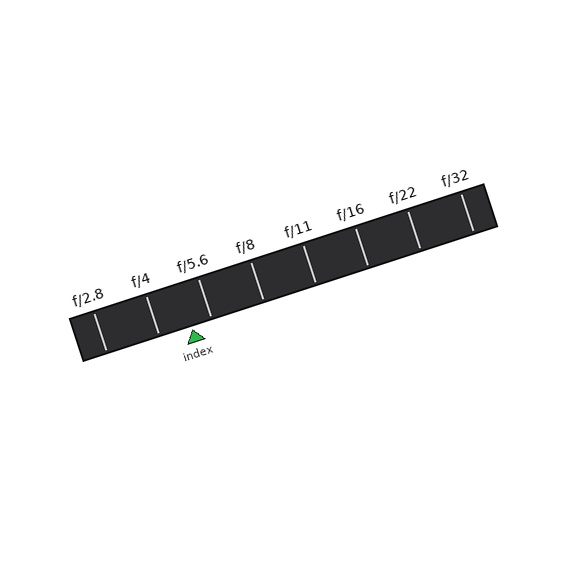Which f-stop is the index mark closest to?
The index mark is closest to f/5.6.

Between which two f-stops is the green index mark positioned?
The index mark is between f/4 and f/5.6.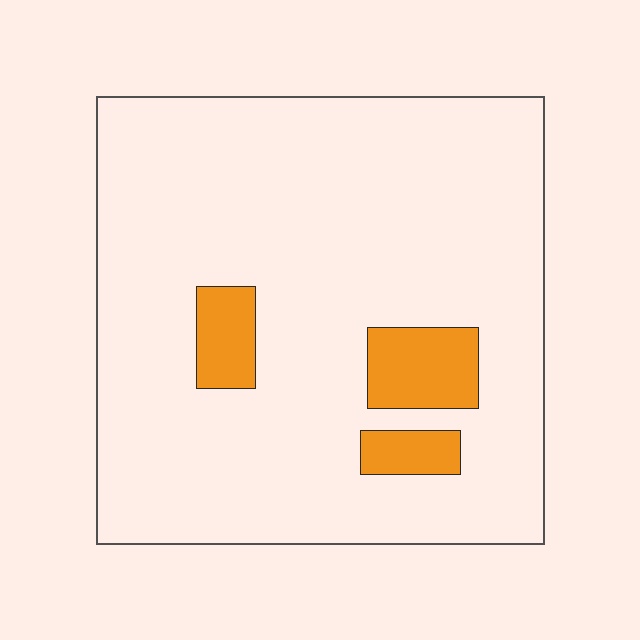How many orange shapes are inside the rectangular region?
3.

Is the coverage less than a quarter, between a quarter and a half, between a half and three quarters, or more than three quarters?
Less than a quarter.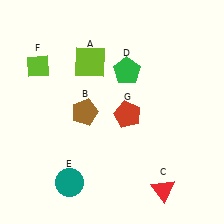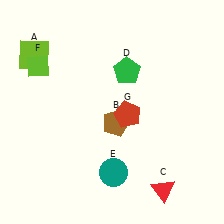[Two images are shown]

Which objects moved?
The objects that moved are: the lime square (A), the brown pentagon (B), the teal circle (E).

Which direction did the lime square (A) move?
The lime square (A) moved left.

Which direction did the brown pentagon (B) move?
The brown pentagon (B) moved right.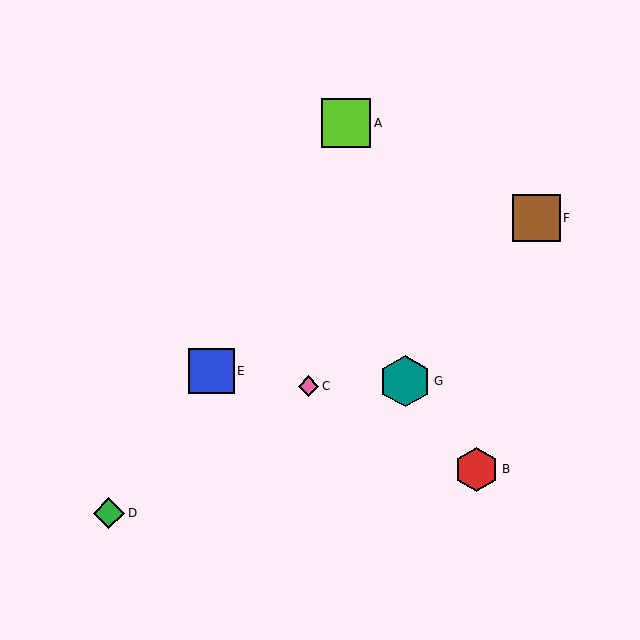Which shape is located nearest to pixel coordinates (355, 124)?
The lime square (labeled A) at (346, 123) is nearest to that location.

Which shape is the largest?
The teal hexagon (labeled G) is the largest.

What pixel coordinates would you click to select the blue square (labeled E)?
Click at (212, 371) to select the blue square E.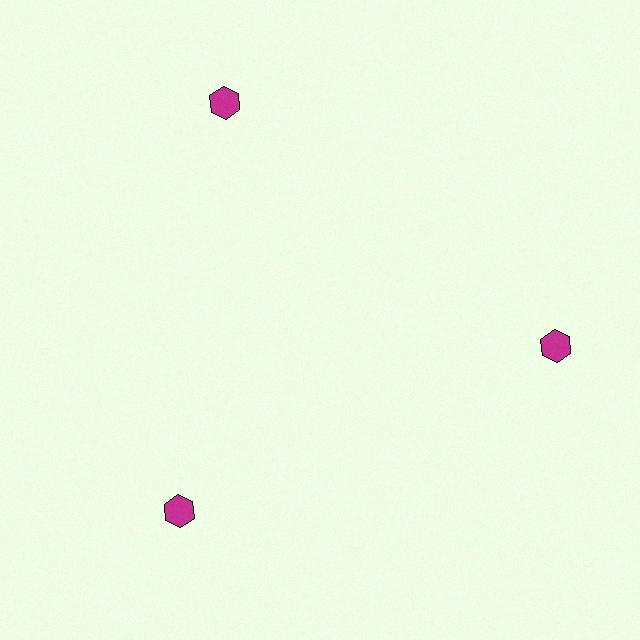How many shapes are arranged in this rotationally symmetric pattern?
There are 3 shapes, arranged in 3 groups of 1.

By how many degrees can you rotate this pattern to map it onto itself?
The pattern maps onto itself every 120 degrees of rotation.